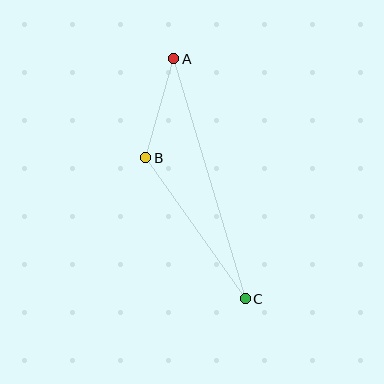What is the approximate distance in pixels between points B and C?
The distance between B and C is approximately 173 pixels.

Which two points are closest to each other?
Points A and B are closest to each other.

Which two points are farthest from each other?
Points A and C are farthest from each other.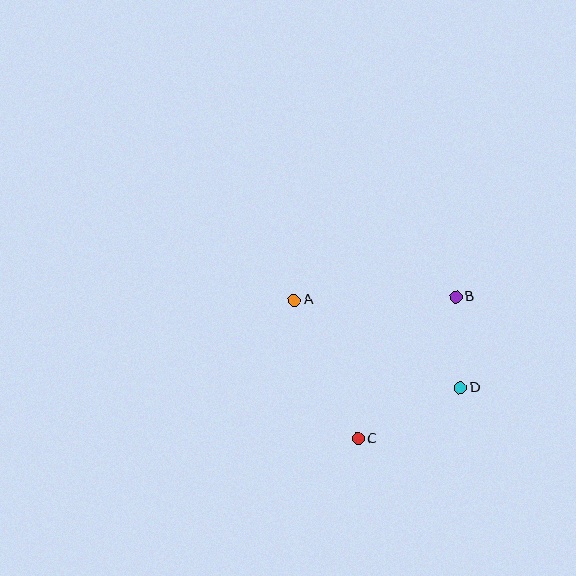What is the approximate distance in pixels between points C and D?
The distance between C and D is approximately 114 pixels.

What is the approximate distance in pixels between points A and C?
The distance between A and C is approximately 153 pixels.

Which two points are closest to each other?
Points B and D are closest to each other.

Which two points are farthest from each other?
Points A and D are farthest from each other.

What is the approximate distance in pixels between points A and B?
The distance between A and B is approximately 162 pixels.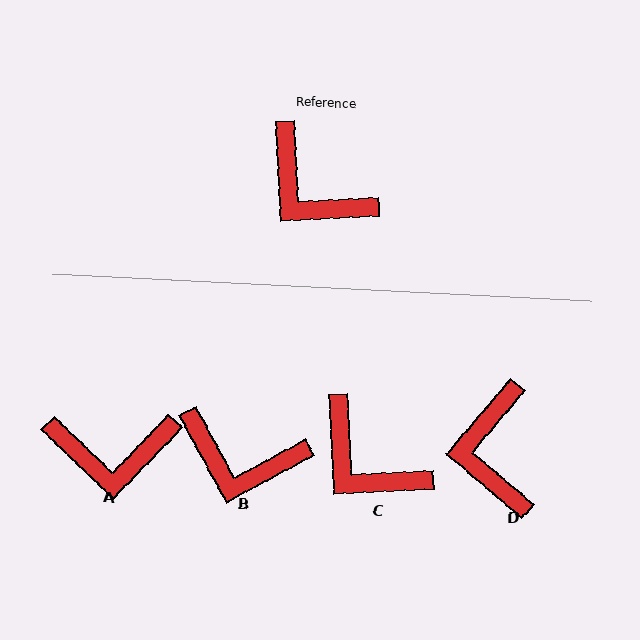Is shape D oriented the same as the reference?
No, it is off by about 43 degrees.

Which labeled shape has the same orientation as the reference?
C.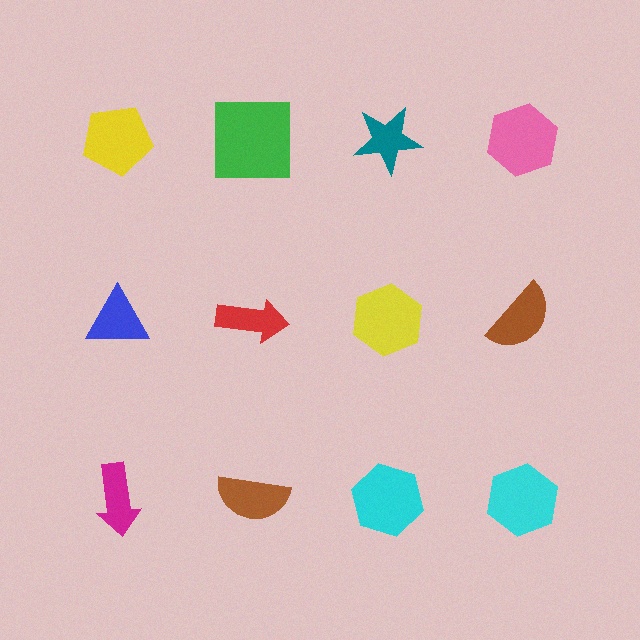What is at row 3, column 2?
A brown semicircle.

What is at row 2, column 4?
A brown semicircle.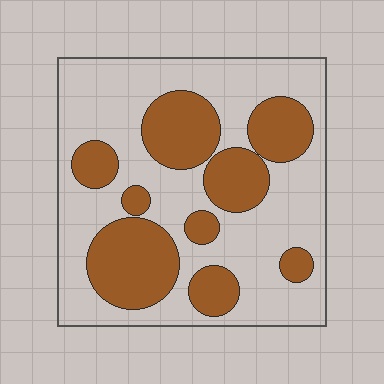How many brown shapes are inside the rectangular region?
9.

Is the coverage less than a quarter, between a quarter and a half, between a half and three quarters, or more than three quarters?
Between a quarter and a half.